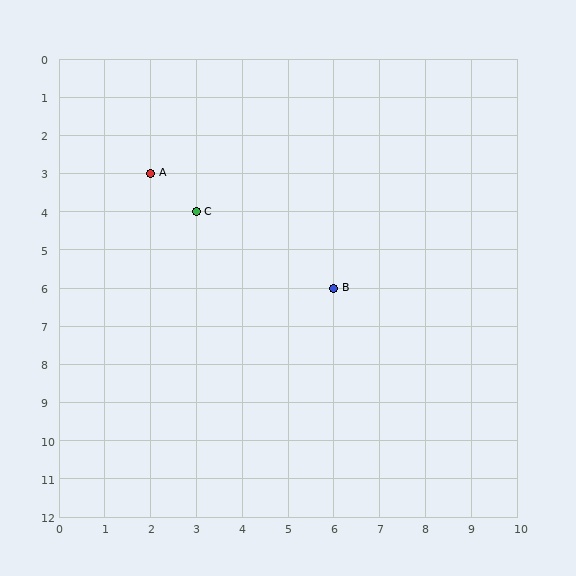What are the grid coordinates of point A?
Point A is at grid coordinates (2, 3).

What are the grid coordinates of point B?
Point B is at grid coordinates (6, 6).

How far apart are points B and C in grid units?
Points B and C are 3 columns and 2 rows apart (about 3.6 grid units diagonally).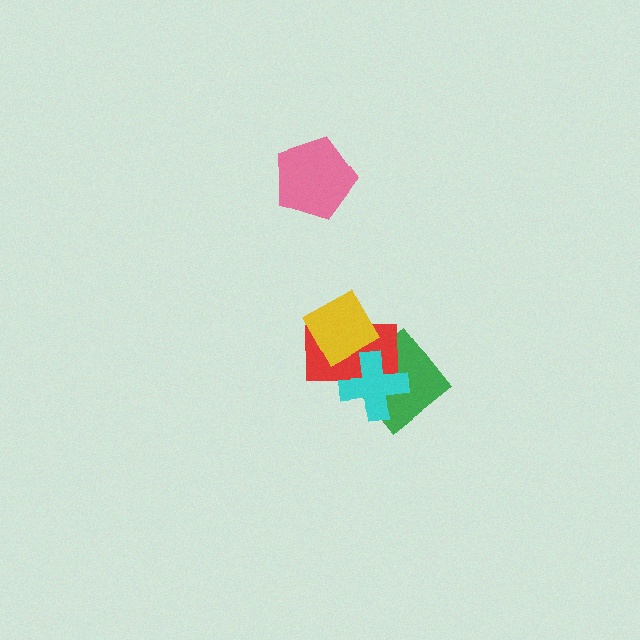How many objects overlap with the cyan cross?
2 objects overlap with the cyan cross.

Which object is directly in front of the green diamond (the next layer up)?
The red rectangle is directly in front of the green diamond.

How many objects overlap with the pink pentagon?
0 objects overlap with the pink pentagon.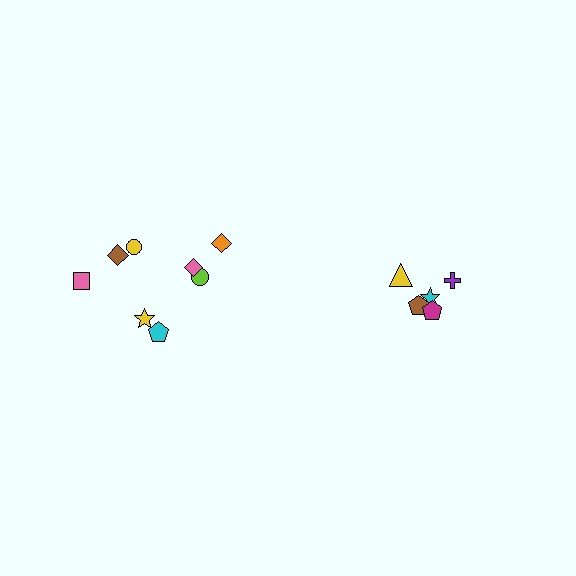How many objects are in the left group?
There are 8 objects.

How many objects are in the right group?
There are 5 objects.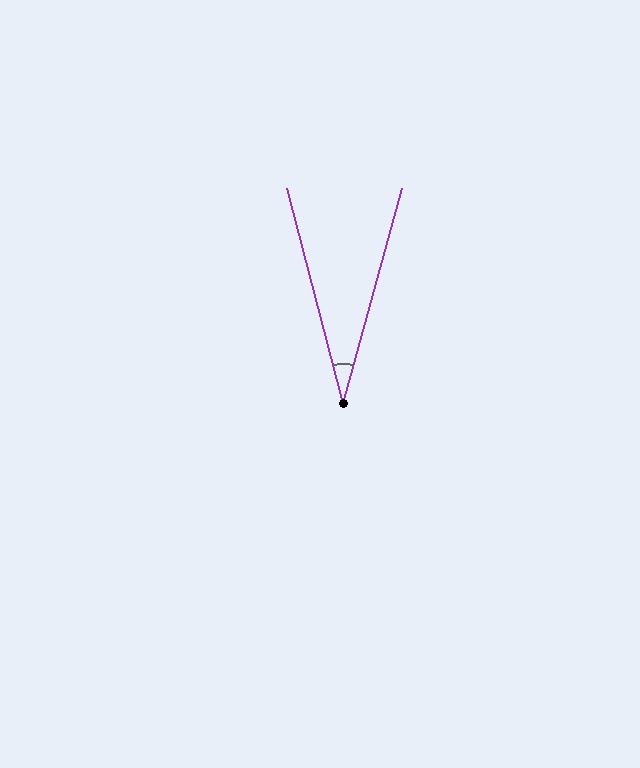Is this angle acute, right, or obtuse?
It is acute.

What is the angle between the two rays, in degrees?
Approximately 30 degrees.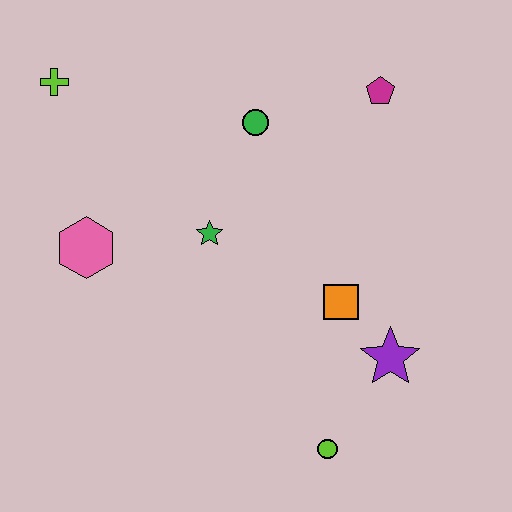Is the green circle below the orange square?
No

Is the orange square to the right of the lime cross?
Yes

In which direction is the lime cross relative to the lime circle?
The lime cross is above the lime circle.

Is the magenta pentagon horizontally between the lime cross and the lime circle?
No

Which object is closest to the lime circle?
The purple star is closest to the lime circle.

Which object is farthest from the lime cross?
The lime circle is farthest from the lime cross.